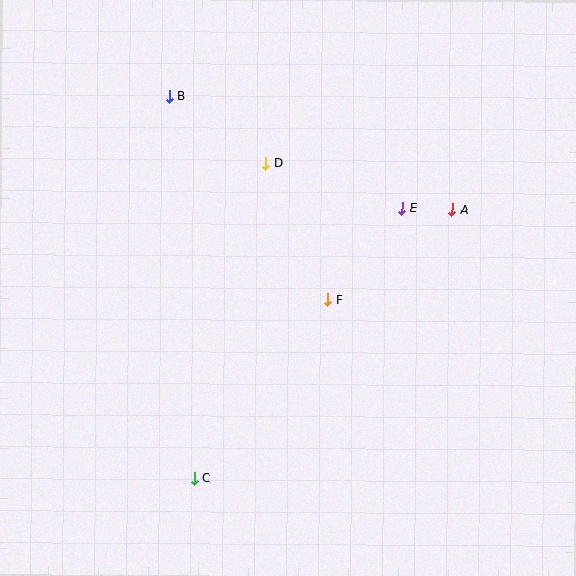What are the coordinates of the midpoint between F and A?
The midpoint between F and A is at (390, 255).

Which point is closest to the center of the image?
Point F at (328, 300) is closest to the center.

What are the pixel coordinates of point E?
Point E is at (402, 208).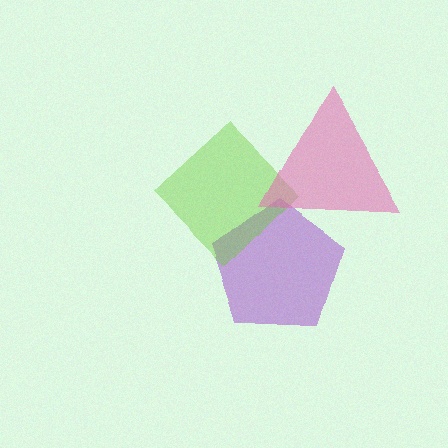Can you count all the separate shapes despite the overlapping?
Yes, there are 3 separate shapes.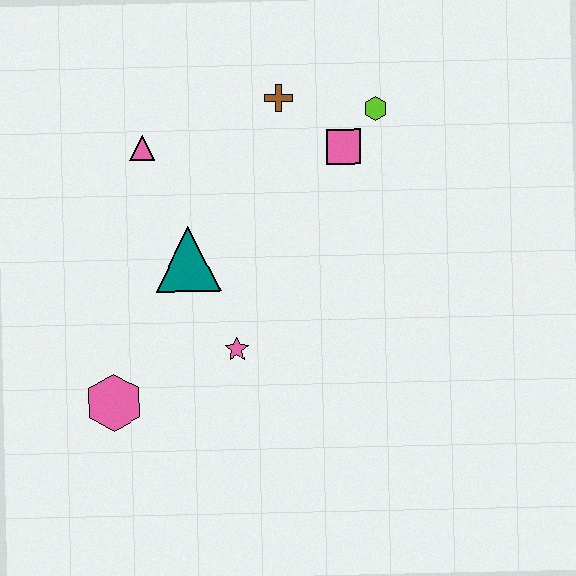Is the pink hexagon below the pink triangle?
Yes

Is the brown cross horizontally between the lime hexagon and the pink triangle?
Yes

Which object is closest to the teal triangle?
The pink star is closest to the teal triangle.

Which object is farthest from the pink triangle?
The pink hexagon is farthest from the pink triangle.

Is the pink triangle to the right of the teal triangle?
No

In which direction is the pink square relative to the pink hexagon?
The pink square is above the pink hexagon.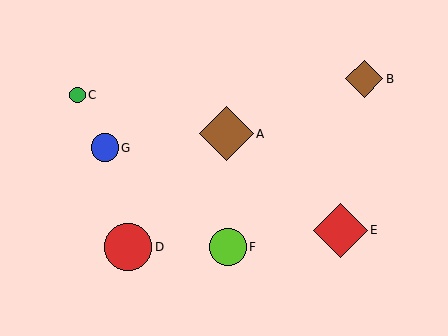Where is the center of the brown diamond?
The center of the brown diamond is at (364, 79).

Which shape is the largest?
The brown diamond (labeled A) is the largest.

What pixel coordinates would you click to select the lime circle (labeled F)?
Click at (228, 247) to select the lime circle F.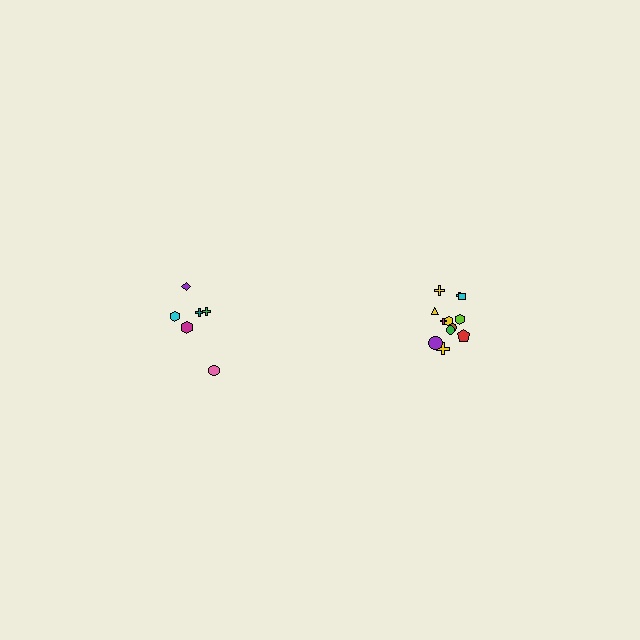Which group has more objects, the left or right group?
The right group.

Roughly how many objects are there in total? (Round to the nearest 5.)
Roughly 20 objects in total.